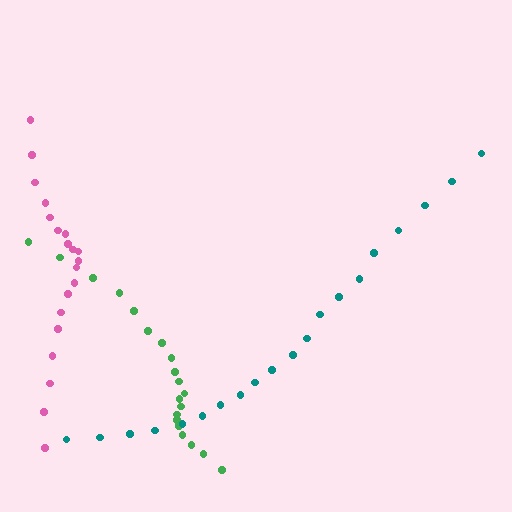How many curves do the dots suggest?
There are 3 distinct paths.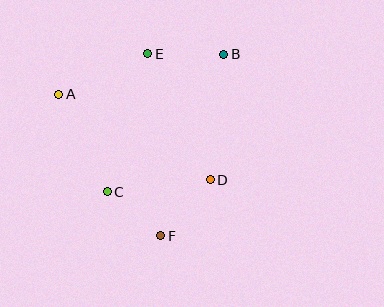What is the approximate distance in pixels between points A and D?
The distance between A and D is approximately 174 pixels.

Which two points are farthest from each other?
Points B and F are farthest from each other.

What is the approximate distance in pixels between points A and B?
The distance between A and B is approximately 170 pixels.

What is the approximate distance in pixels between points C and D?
The distance between C and D is approximately 104 pixels.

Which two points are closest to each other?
Points C and F are closest to each other.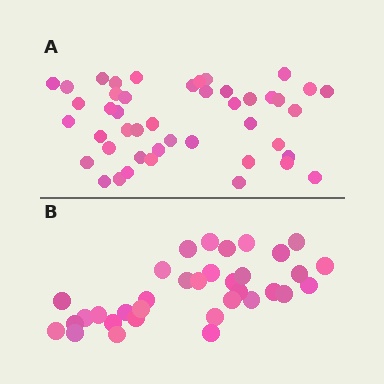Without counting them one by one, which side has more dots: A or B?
Region A (the top region) has more dots.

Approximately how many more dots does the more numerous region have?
Region A has roughly 12 or so more dots than region B.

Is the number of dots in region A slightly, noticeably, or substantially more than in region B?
Region A has noticeably more, but not dramatically so. The ratio is roughly 1.3 to 1.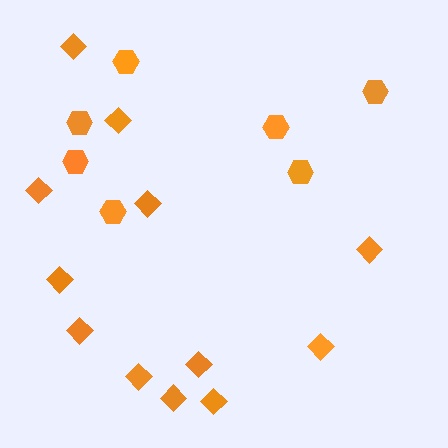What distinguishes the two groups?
There are 2 groups: one group of hexagons (7) and one group of diamonds (12).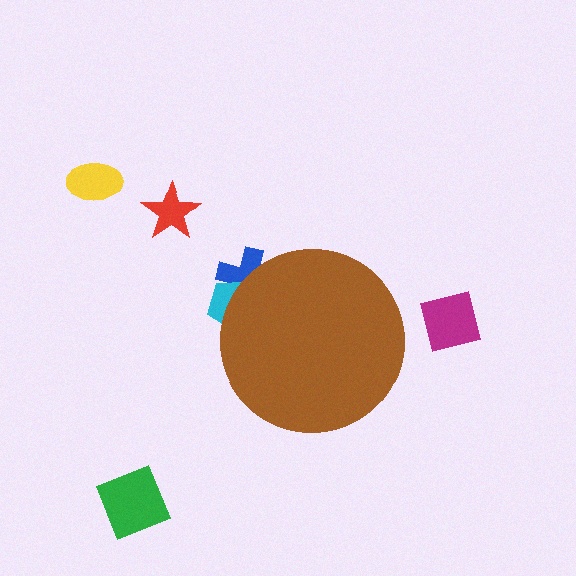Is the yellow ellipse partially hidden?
No, the yellow ellipse is fully visible.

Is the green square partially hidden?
No, the green square is fully visible.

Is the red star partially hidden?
No, the red star is fully visible.